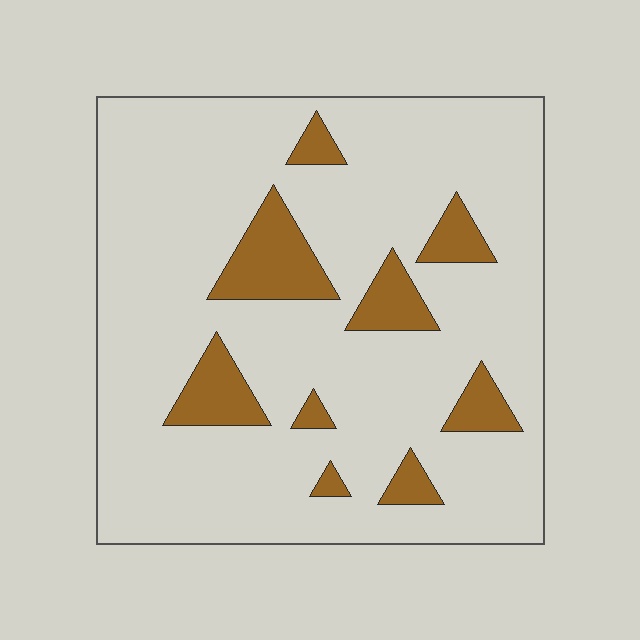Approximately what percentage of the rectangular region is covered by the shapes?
Approximately 15%.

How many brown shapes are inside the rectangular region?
9.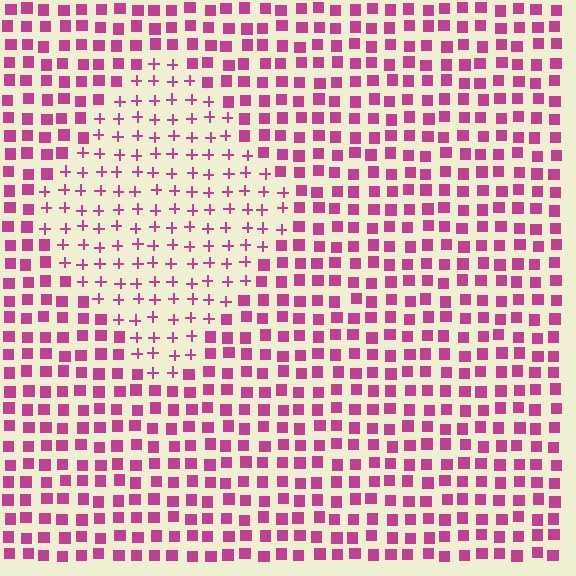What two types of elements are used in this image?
The image uses plus signs inside the diamond region and squares outside it.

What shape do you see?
I see a diamond.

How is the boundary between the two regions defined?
The boundary is defined by a change in element shape: plus signs inside vs. squares outside. All elements share the same color and spacing.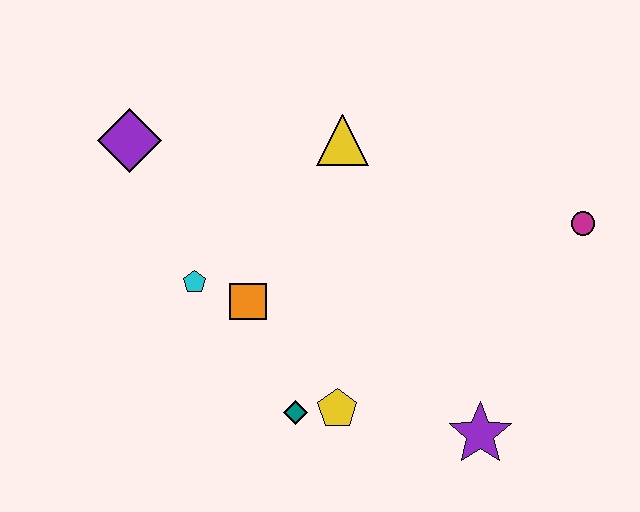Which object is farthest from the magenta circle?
The purple diamond is farthest from the magenta circle.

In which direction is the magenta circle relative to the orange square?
The magenta circle is to the right of the orange square.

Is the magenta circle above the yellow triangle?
No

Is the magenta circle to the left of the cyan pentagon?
No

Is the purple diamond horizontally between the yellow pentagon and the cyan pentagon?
No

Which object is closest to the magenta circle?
The purple star is closest to the magenta circle.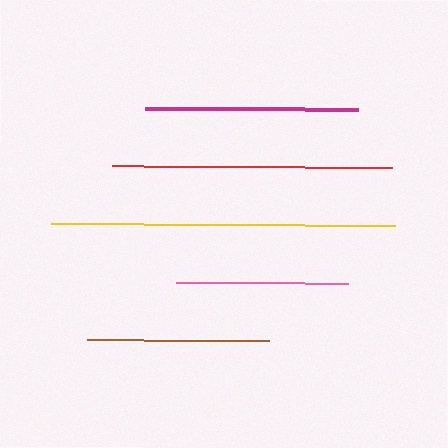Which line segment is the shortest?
The pink line is the shortest at approximately 172 pixels.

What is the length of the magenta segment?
The magenta segment is approximately 213 pixels long.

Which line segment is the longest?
The yellow line is the longest at approximately 345 pixels.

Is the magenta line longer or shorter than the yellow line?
The yellow line is longer than the magenta line.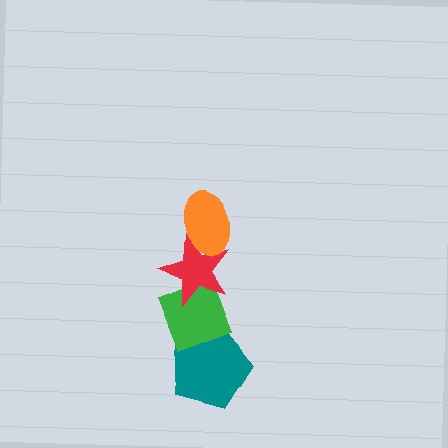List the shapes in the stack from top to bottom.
From top to bottom: the orange ellipse, the red star, the green diamond, the teal pentagon.